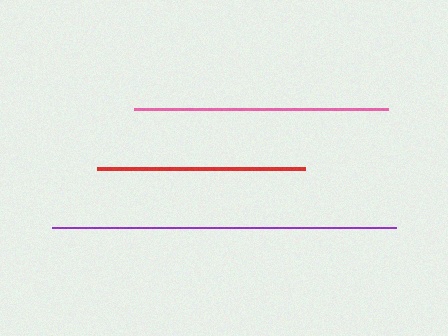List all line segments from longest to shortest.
From longest to shortest: purple, pink, red.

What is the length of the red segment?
The red segment is approximately 208 pixels long.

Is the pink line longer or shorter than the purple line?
The purple line is longer than the pink line.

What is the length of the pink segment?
The pink segment is approximately 254 pixels long.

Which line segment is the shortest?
The red line is the shortest at approximately 208 pixels.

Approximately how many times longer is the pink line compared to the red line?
The pink line is approximately 1.2 times the length of the red line.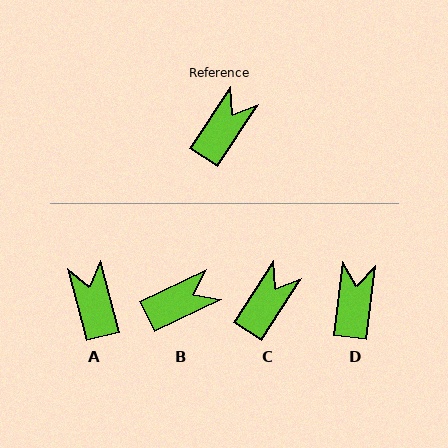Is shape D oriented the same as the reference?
No, it is off by about 26 degrees.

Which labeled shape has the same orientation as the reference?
C.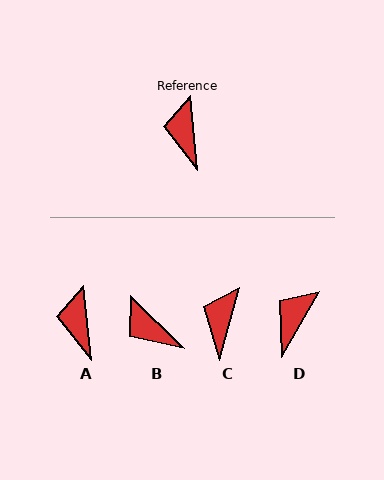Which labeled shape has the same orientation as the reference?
A.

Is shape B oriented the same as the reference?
No, it is off by about 40 degrees.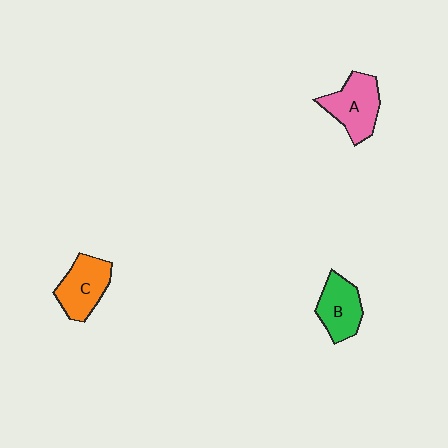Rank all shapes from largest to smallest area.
From largest to smallest: A (pink), C (orange), B (green).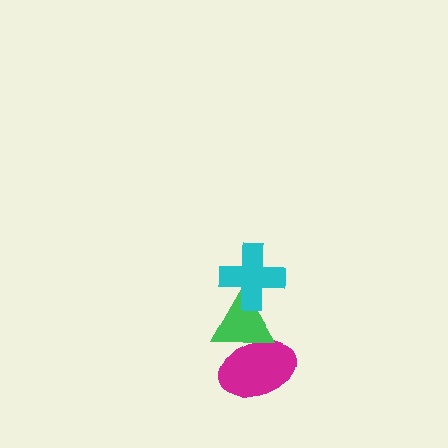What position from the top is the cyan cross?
The cyan cross is 1st from the top.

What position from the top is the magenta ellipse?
The magenta ellipse is 3rd from the top.